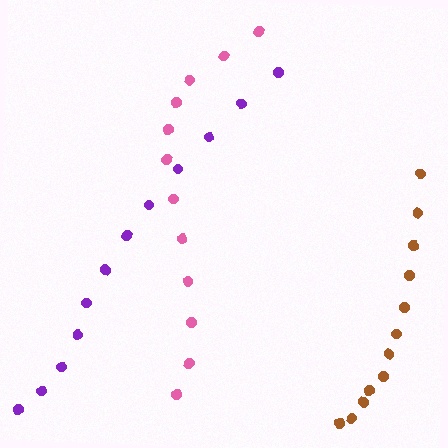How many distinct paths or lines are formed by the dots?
There are 3 distinct paths.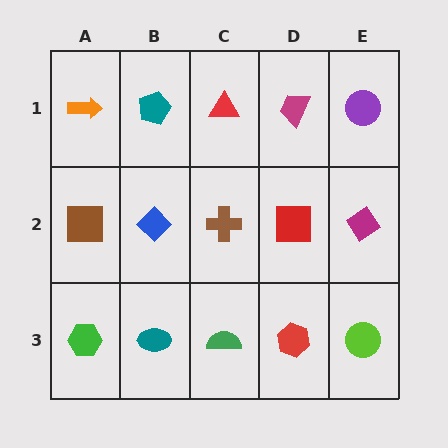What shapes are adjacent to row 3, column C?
A brown cross (row 2, column C), a teal ellipse (row 3, column B), a red hexagon (row 3, column D).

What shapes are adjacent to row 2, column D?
A magenta trapezoid (row 1, column D), a red hexagon (row 3, column D), a brown cross (row 2, column C), a magenta diamond (row 2, column E).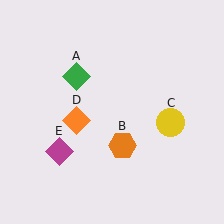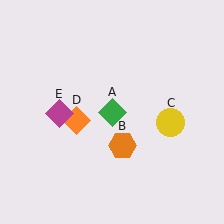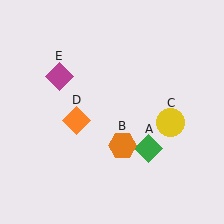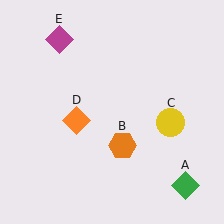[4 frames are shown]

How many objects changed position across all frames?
2 objects changed position: green diamond (object A), magenta diamond (object E).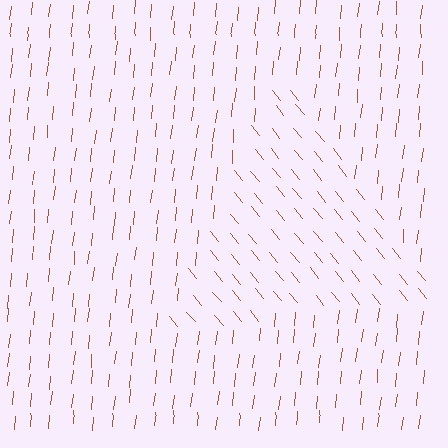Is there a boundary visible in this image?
Yes, there is a texture boundary formed by a change in line orientation.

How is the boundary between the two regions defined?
The boundary is defined purely by a change in line orientation (approximately 45 degrees difference). All lines are the same color and thickness.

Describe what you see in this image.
The image is filled with small brown line segments. A triangle region in the image has lines oriented differently from the surrounding lines, creating a visible texture boundary.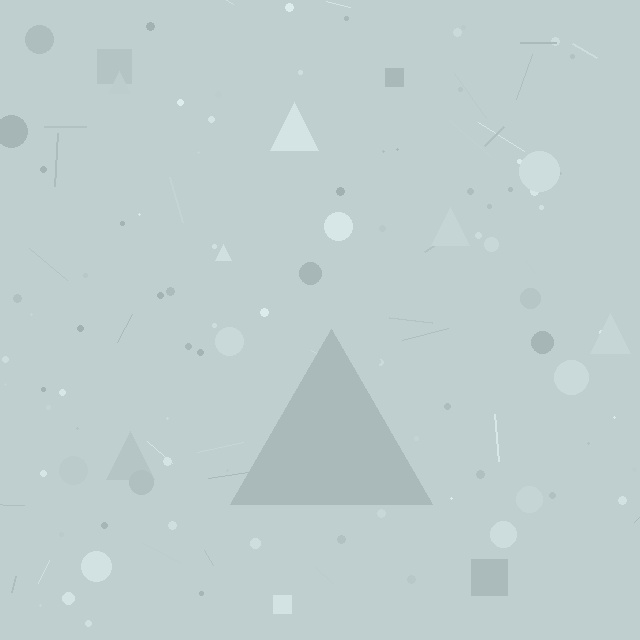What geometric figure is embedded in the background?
A triangle is embedded in the background.